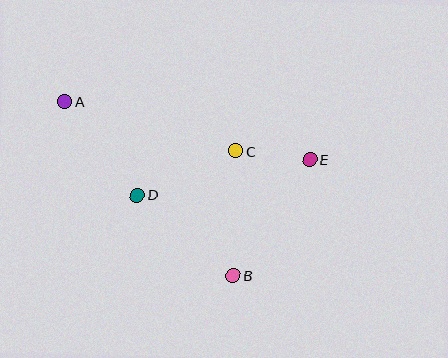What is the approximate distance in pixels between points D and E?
The distance between D and E is approximately 176 pixels.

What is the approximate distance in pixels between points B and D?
The distance between B and D is approximately 126 pixels.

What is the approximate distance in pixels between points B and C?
The distance between B and C is approximately 125 pixels.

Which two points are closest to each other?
Points C and E are closest to each other.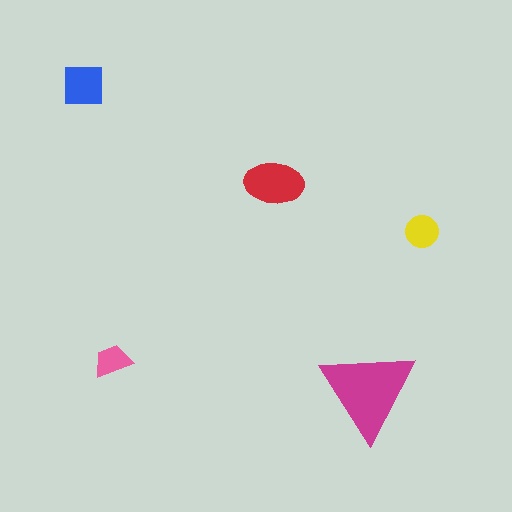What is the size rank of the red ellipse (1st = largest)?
2nd.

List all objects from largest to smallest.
The magenta triangle, the red ellipse, the blue square, the yellow circle, the pink trapezoid.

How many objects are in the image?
There are 5 objects in the image.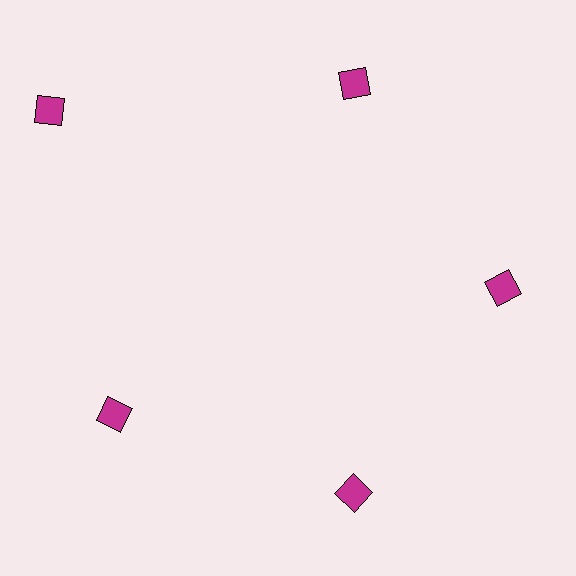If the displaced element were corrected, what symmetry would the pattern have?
It would have 5-fold rotational symmetry — the pattern would map onto itself every 72 degrees.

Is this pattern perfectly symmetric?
No. The 5 magenta diamonds are arranged in a ring, but one element near the 10 o'clock position is pushed outward from the center, breaking the 5-fold rotational symmetry.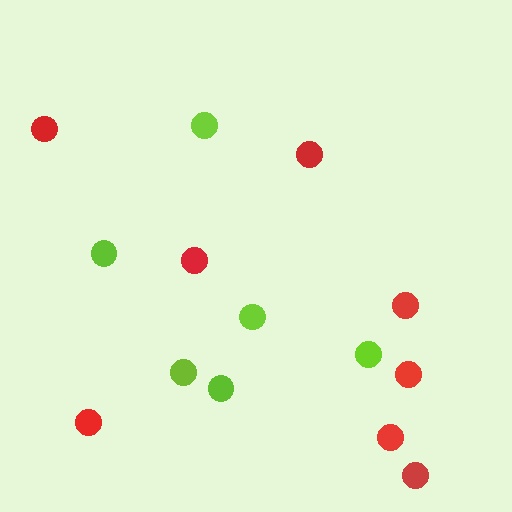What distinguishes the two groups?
There are 2 groups: one group of red circles (8) and one group of lime circles (6).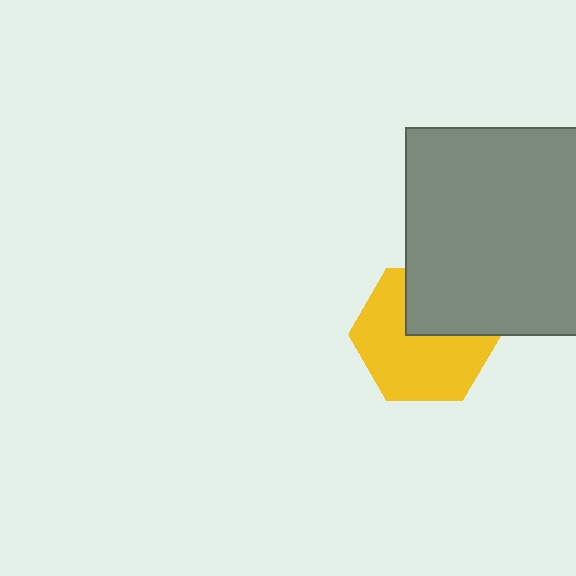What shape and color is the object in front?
The object in front is a gray square.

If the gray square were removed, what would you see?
You would see the complete yellow hexagon.